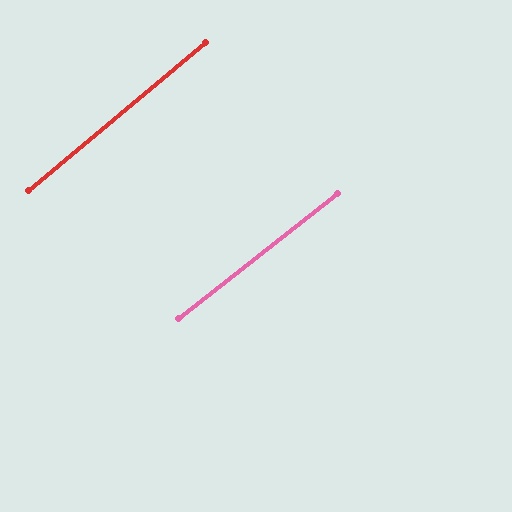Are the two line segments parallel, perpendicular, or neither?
Parallel — their directions differ by only 1.8°.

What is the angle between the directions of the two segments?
Approximately 2 degrees.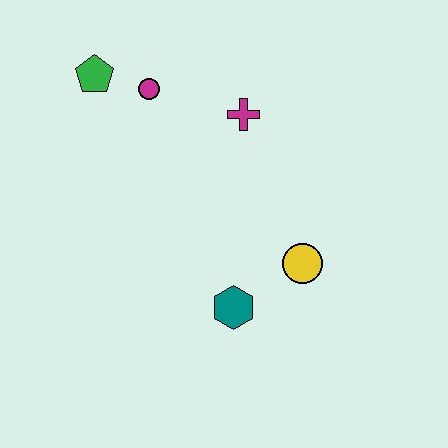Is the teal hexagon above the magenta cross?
No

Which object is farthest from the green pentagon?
The yellow circle is farthest from the green pentagon.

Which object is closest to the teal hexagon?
The yellow circle is closest to the teal hexagon.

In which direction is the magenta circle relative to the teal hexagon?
The magenta circle is above the teal hexagon.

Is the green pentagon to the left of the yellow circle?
Yes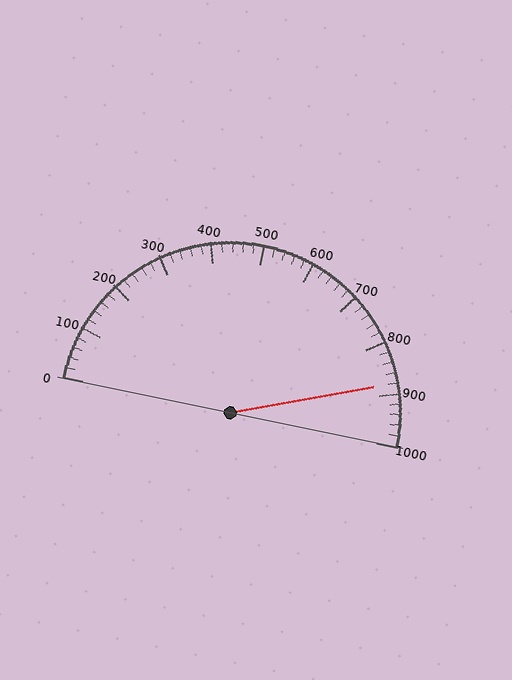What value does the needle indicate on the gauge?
The needle indicates approximately 880.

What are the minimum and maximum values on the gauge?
The gauge ranges from 0 to 1000.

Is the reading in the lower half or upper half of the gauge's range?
The reading is in the upper half of the range (0 to 1000).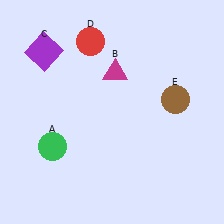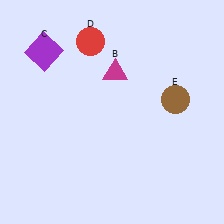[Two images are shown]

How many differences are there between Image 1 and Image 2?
There is 1 difference between the two images.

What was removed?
The green circle (A) was removed in Image 2.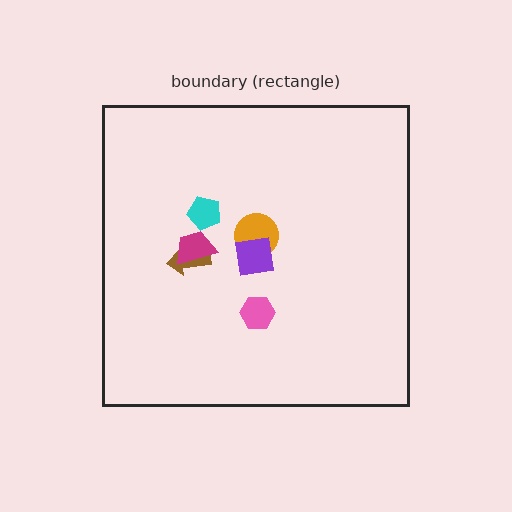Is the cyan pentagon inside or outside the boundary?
Inside.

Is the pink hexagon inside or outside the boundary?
Inside.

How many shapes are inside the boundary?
6 inside, 0 outside.